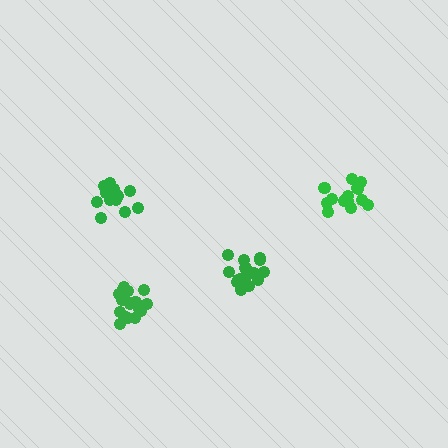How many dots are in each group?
Group 1: 16 dots, Group 2: 15 dots, Group 3: 16 dots, Group 4: 18 dots (65 total).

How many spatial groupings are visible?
There are 4 spatial groupings.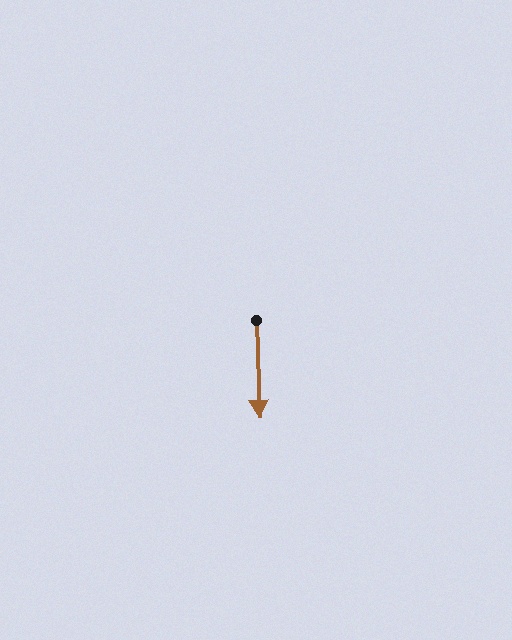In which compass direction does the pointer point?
South.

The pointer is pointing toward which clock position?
Roughly 6 o'clock.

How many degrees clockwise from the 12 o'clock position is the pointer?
Approximately 178 degrees.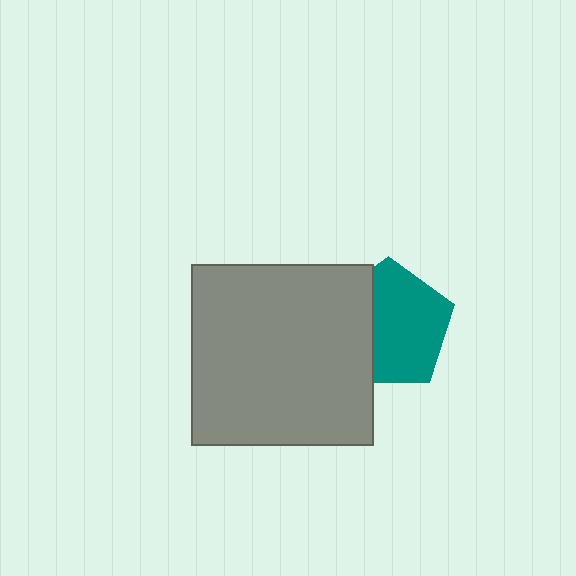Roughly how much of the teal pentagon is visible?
Most of it is visible (roughly 66%).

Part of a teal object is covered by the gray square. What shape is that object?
It is a pentagon.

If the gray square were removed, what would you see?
You would see the complete teal pentagon.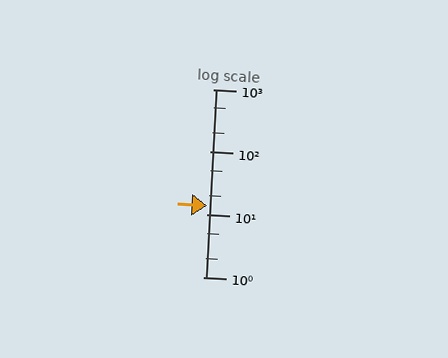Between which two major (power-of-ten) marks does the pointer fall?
The pointer is between 10 and 100.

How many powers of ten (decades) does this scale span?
The scale spans 3 decades, from 1 to 1000.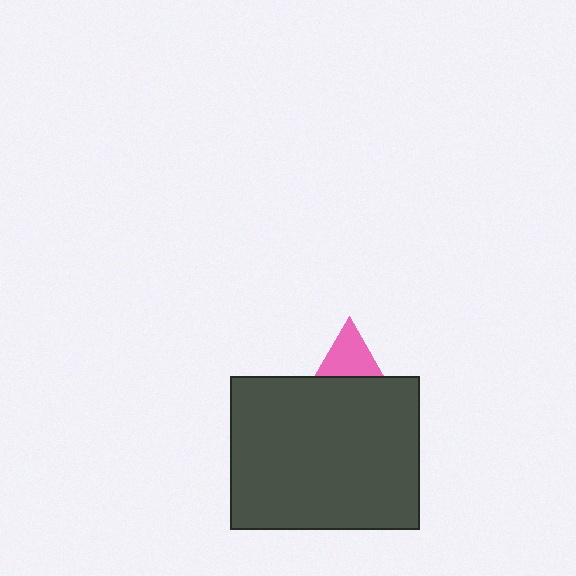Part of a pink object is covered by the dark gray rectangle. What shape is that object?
It is a triangle.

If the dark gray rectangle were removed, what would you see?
You would see the complete pink triangle.